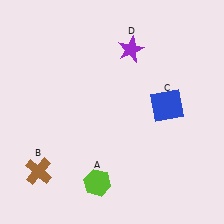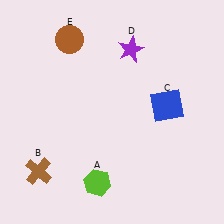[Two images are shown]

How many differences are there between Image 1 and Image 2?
There is 1 difference between the two images.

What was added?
A brown circle (E) was added in Image 2.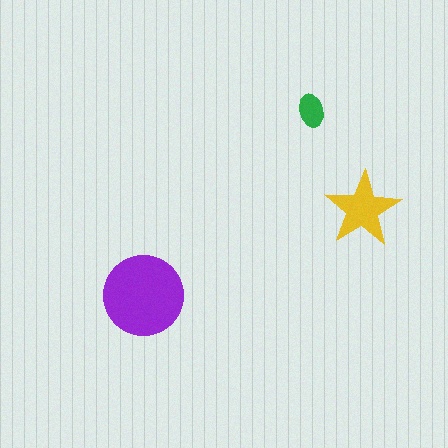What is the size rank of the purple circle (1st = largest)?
1st.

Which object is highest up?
The green ellipse is topmost.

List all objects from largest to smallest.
The purple circle, the yellow star, the green ellipse.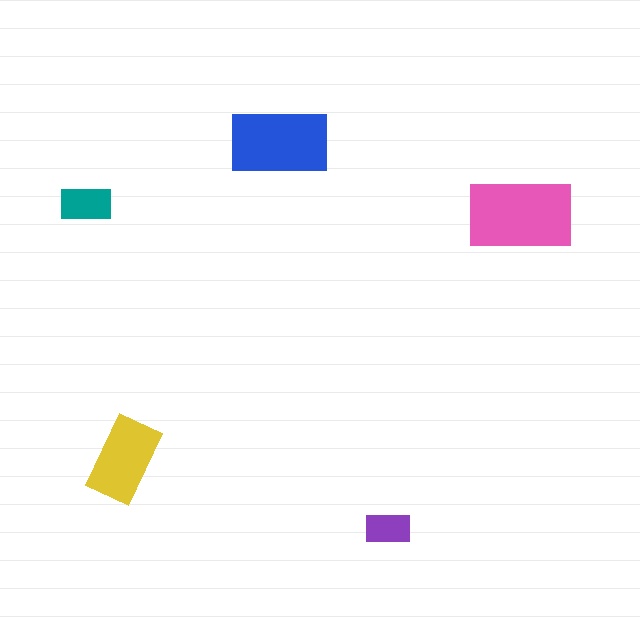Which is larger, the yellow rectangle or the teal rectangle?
The yellow one.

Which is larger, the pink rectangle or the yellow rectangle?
The pink one.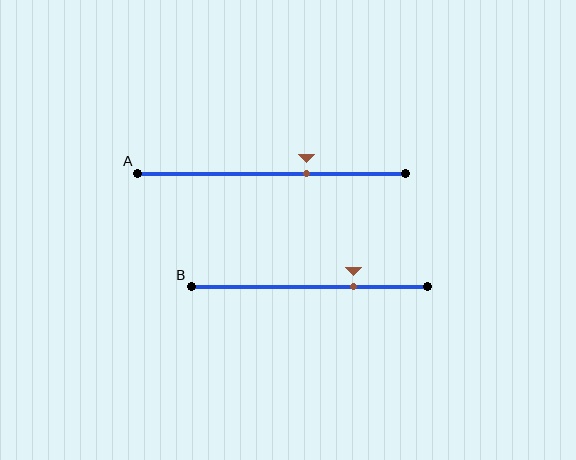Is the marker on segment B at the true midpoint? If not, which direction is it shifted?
No, the marker on segment B is shifted to the right by about 19% of the segment length.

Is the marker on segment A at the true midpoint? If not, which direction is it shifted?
No, the marker on segment A is shifted to the right by about 13% of the segment length.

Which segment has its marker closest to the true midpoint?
Segment A has its marker closest to the true midpoint.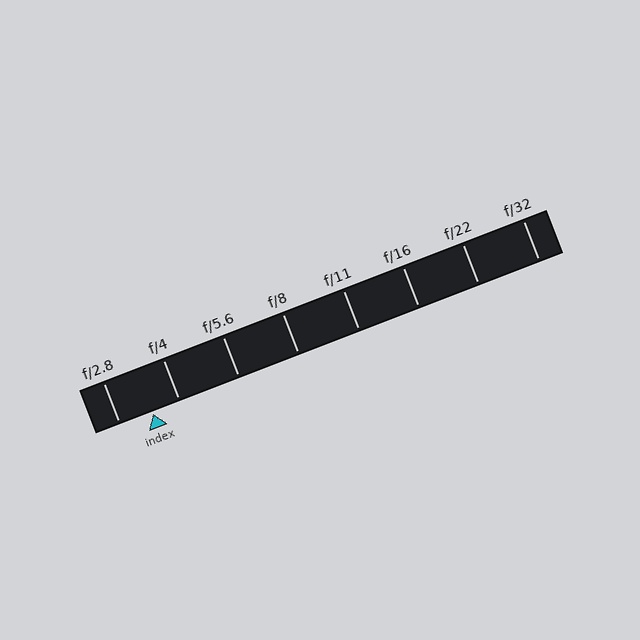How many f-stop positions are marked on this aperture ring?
There are 8 f-stop positions marked.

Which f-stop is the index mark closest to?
The index mark is closest to f/4.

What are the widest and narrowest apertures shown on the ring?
The widest aperture shown is f/2.8 and the narrowest is f/32.